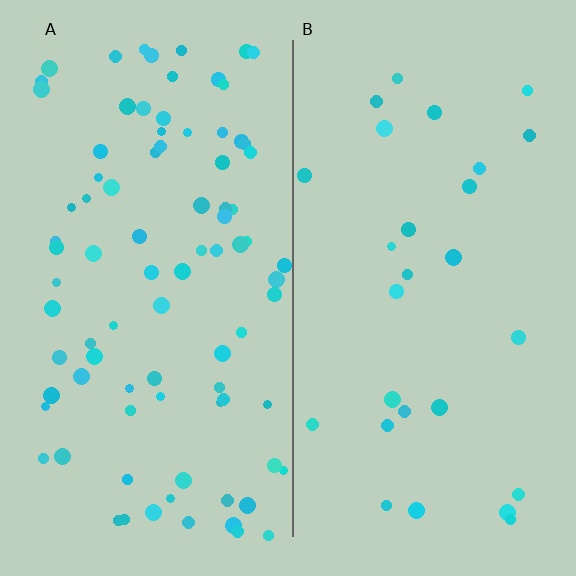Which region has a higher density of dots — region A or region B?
A (the left).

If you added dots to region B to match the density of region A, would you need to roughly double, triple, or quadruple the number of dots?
Approximately triple.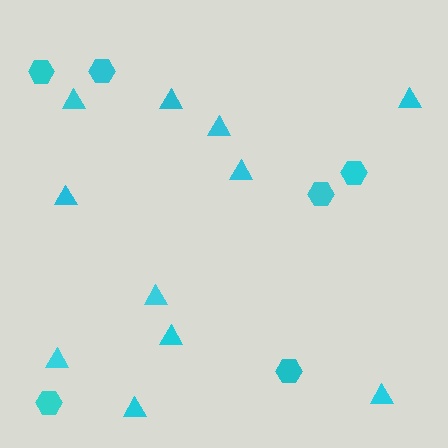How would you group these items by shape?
There are 2 groups: one group of hexagons (6) and one group of triangles (11).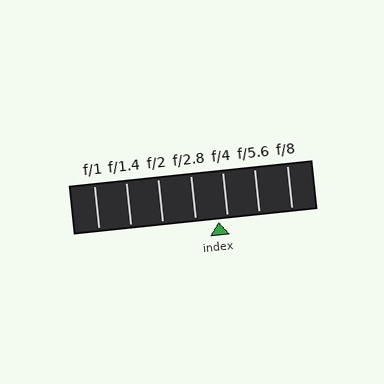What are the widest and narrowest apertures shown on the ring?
The widest aperture shown is f/1 and the narrowest is f/8.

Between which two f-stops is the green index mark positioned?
The index mark is between f/2.8 and f/4.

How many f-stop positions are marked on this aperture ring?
There are 7 f-stop positions marked.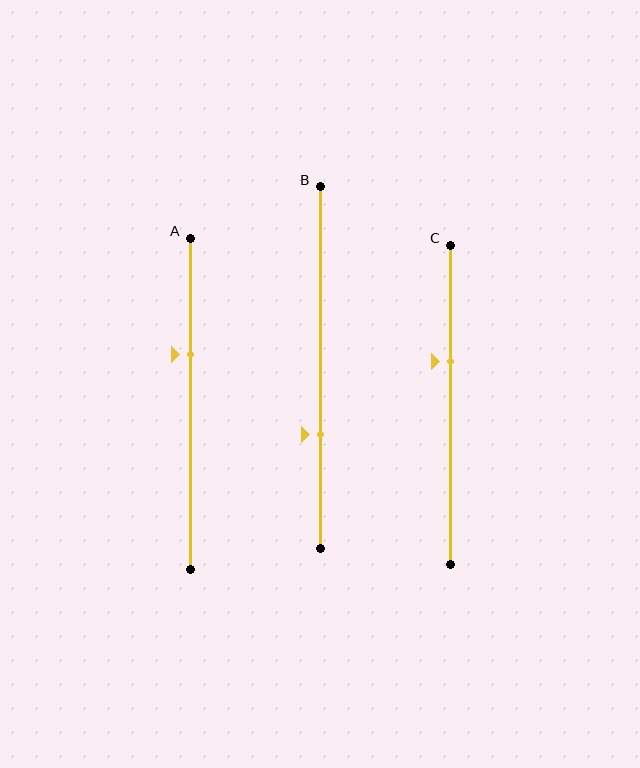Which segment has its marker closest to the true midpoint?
Segment C has its marker closest to the true midpoint.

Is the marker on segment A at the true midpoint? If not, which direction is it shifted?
No, the marker on segment A is shifted upward by about 15% of the segment length.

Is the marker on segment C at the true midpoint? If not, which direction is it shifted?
No, the marker on segment C is shifted upward by about 14% of the segment length.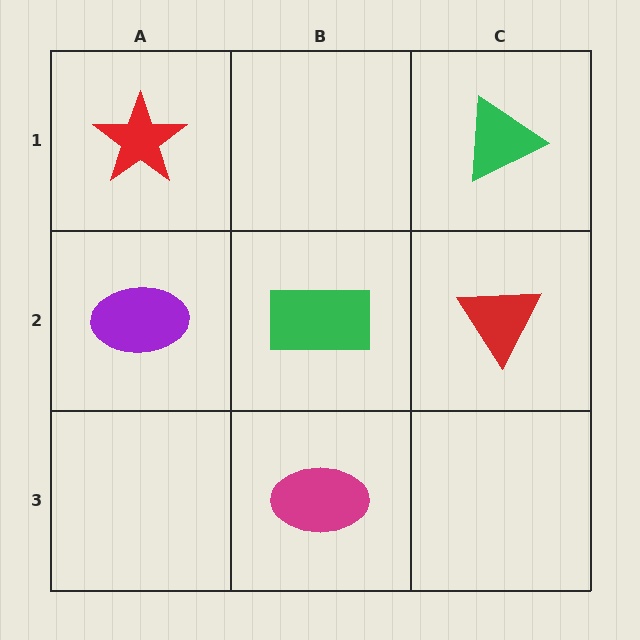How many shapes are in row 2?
3 shapes.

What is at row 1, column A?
A red star.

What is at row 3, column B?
A magenta ellipse.